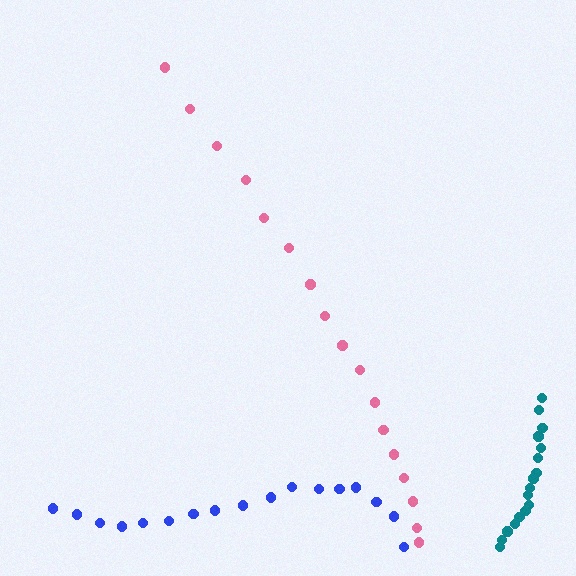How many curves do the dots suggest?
There are 3 distinct paths.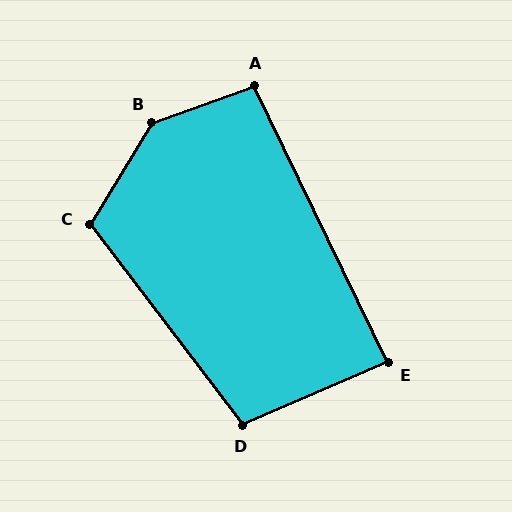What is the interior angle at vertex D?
Approximately 104 degrees (obtuse).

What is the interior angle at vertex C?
Approximately 111 degrees (obtuse).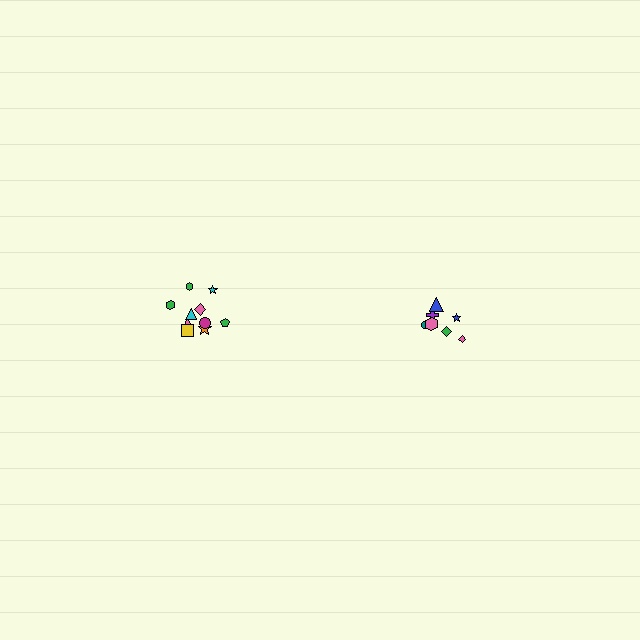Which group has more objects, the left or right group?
The left group.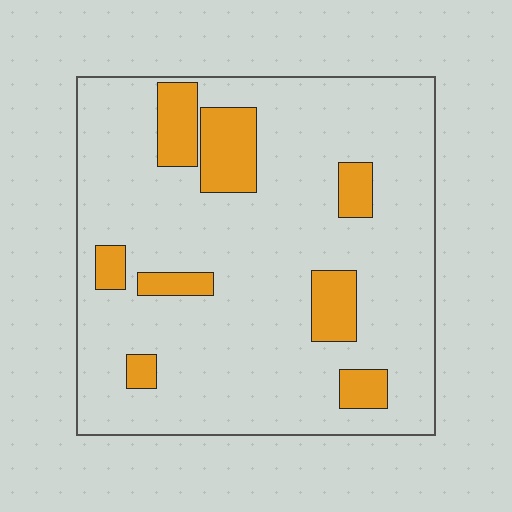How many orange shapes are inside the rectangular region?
8.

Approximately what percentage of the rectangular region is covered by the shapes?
Approximately 15%.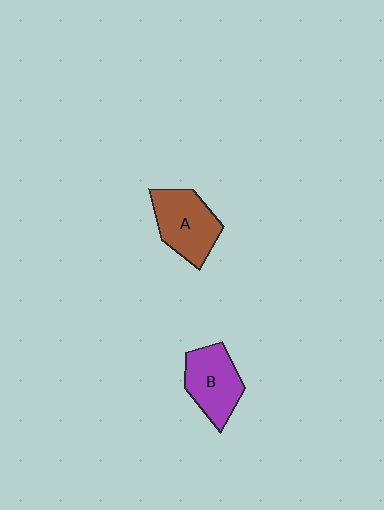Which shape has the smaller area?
Shape B (purple).